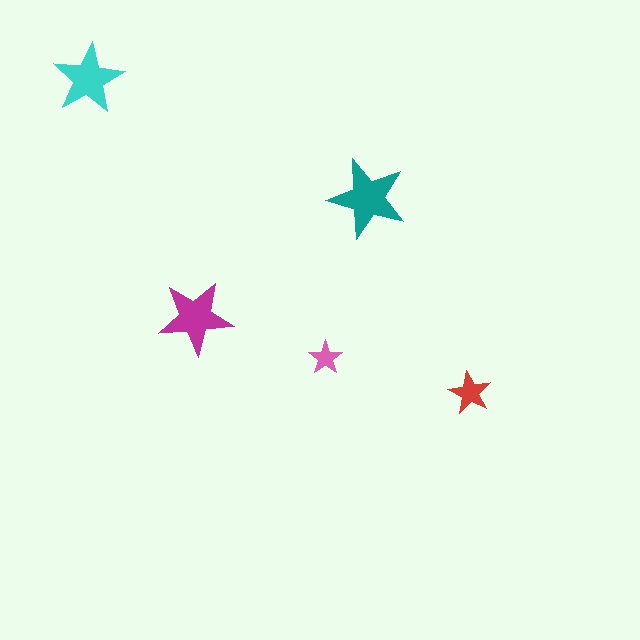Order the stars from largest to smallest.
the teal one, the magenta one, the cyan one, the red one, the pink one.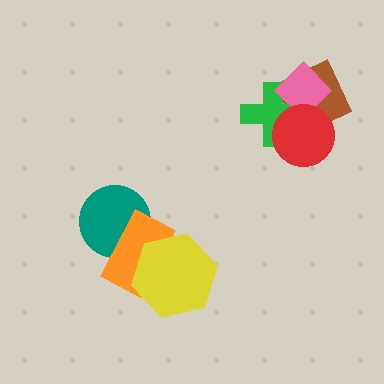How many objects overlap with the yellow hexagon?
1 object overlaps with the yellow hexagon.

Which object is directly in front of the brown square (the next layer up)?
The green cross is directly in front of the brown square.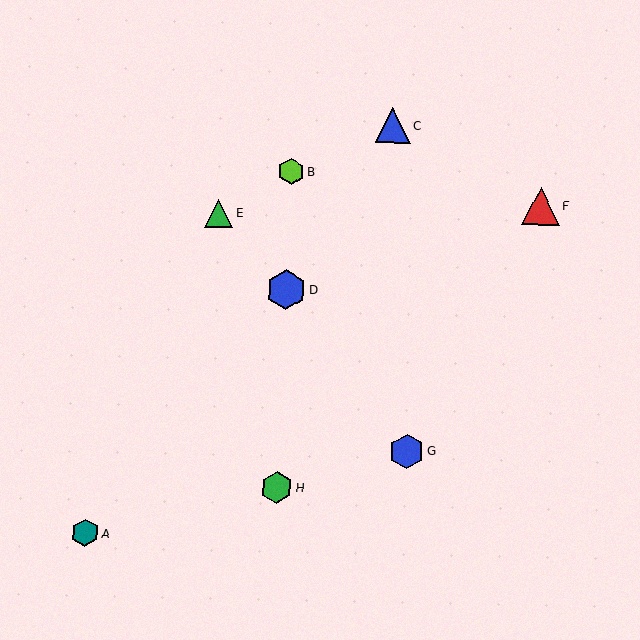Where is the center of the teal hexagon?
The center of the teal hexagon is at (85, 533).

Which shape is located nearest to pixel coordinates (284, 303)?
The blue hexagon (labeled D) at (286, 290) is nearest to that location.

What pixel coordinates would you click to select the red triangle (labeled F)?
Click at (541, 206) to select the red triangle F.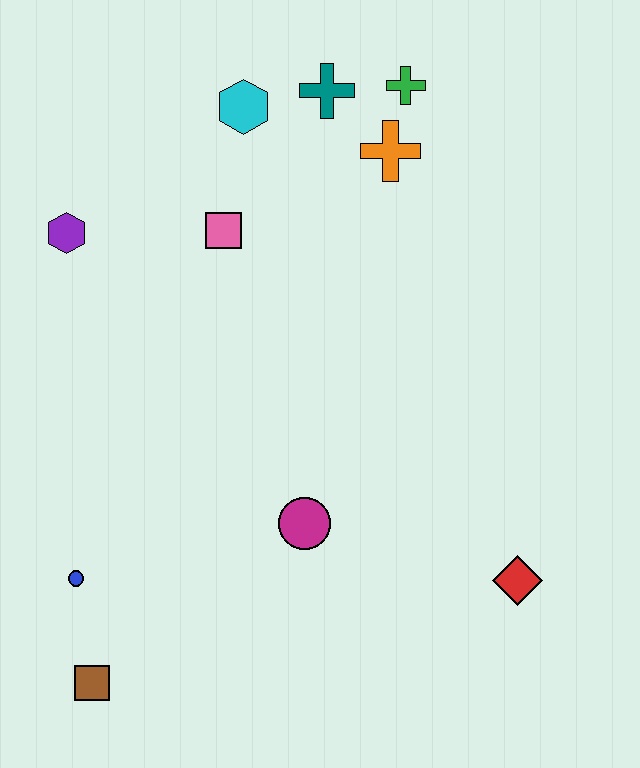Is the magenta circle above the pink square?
No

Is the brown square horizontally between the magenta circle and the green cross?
No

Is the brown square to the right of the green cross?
No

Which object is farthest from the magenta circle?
The green cross is farthest from the magenta circle.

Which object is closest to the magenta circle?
The red diamond is closest to the magenta circle.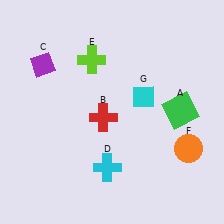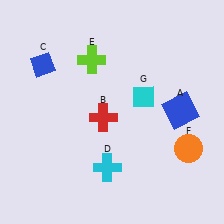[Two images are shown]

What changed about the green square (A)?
In Image 1, A is green. In Image 2, it changed to blue.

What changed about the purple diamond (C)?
In Image 1, C is purple. In Image 2, it changed to blue.